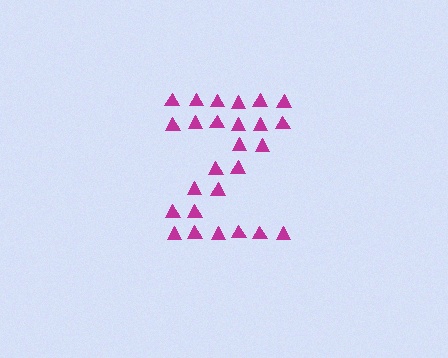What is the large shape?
The large shape is the letter Z.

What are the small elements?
The small elements are triangles.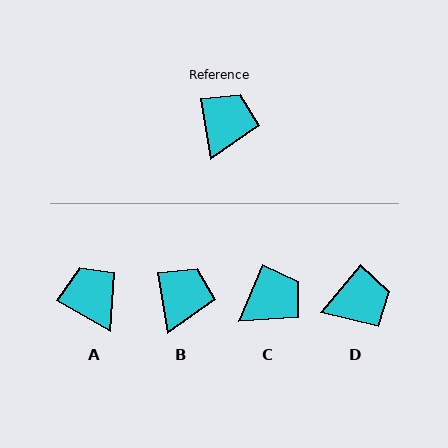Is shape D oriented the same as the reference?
No, it is off by about 49 degrees.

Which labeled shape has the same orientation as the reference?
B.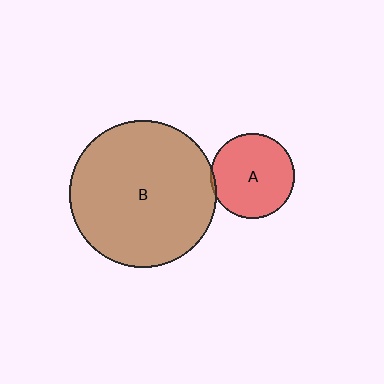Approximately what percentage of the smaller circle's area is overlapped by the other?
Approximately 5%.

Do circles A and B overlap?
Yes.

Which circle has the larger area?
Circle B (brown).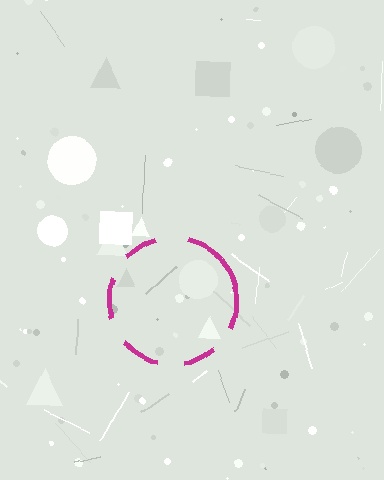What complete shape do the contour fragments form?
The contour fragments form a circle.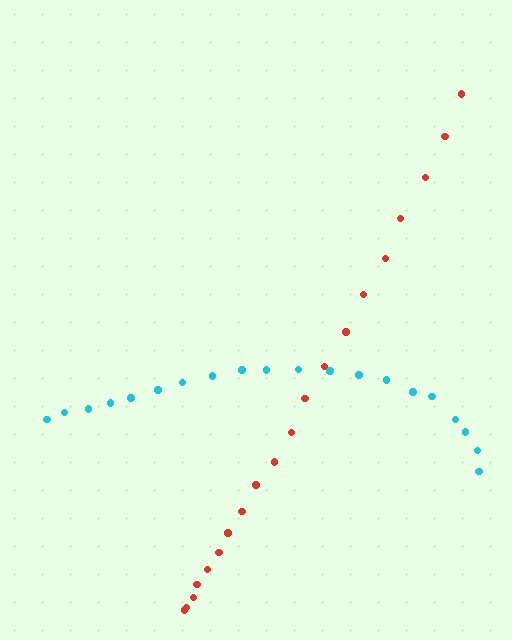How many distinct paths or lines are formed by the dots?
There are 2 distinct paths.